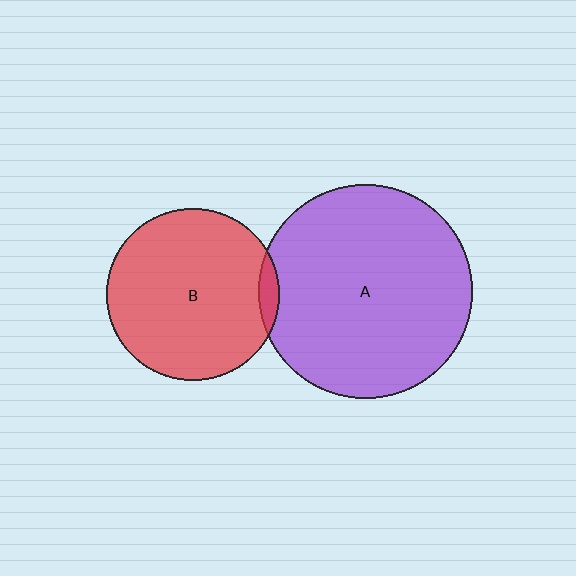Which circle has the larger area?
Circle A (purple).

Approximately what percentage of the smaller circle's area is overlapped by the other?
Approximately 5%.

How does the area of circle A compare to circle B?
Approximately 1.5 times.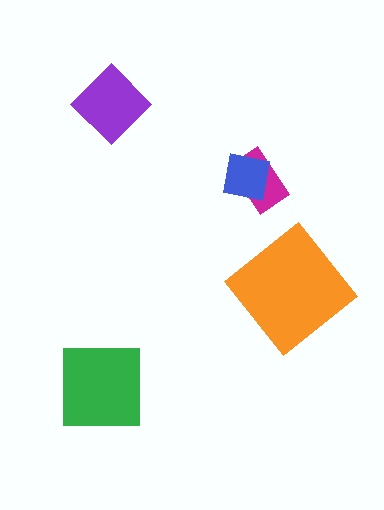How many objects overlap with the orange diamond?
0 objects overlap with the orange diamond.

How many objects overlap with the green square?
0 objects overlap with the green square.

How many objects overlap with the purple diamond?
0 objects overlap with the purple diamond.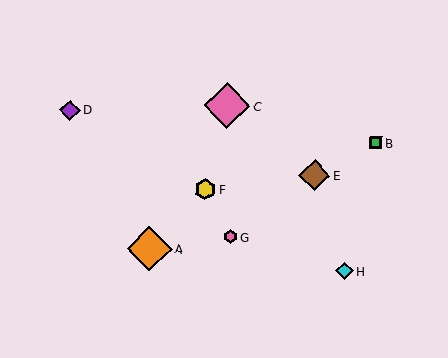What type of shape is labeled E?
Shape E is a brown diamond.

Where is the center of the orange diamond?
The center of the orange diamond is at (149, 249).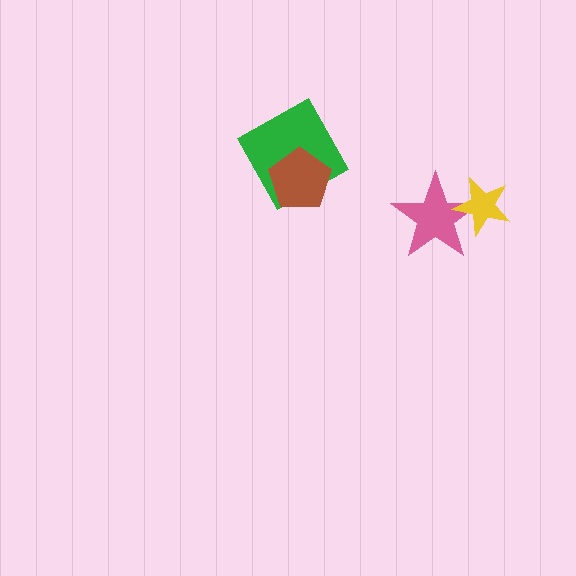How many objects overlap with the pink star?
1 object overlaps with the pink star.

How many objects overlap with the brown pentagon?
1 object overlaps with the brown pentagon.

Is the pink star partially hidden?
Yes, it is partially covered by another shape.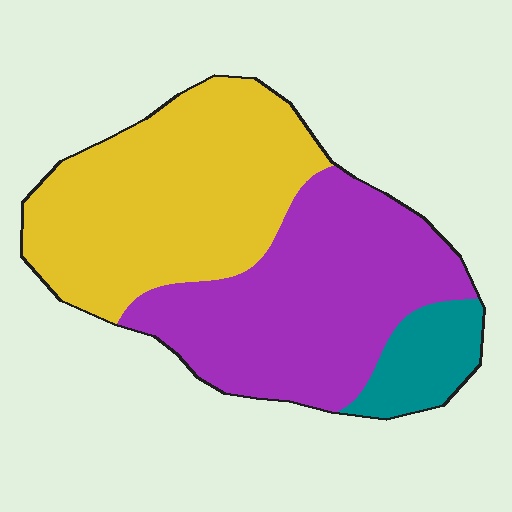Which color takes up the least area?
Teal, at roughly 10%.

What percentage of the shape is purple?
Purple takes up about two fifths (2/5) of the shape.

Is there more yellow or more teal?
Yellow.